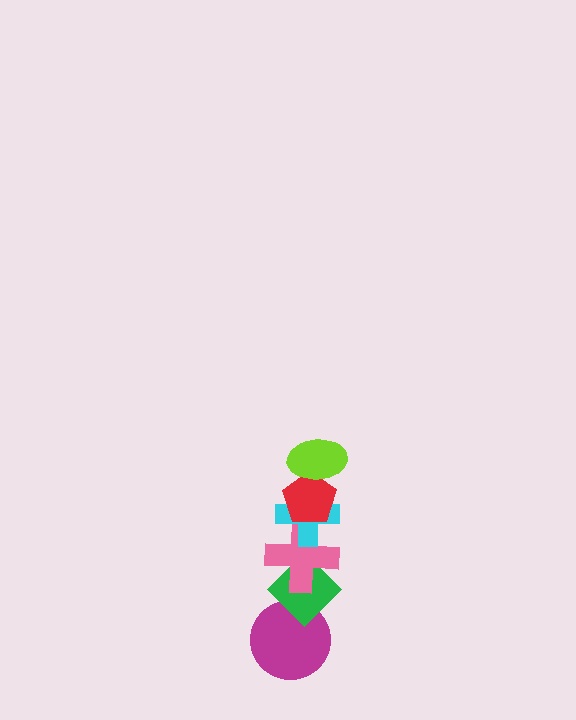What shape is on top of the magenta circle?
The green diamond is on top of the magenta circle.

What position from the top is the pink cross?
The pink cross is 4th from the top.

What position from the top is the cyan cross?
The cyan cross is 3rd from the top.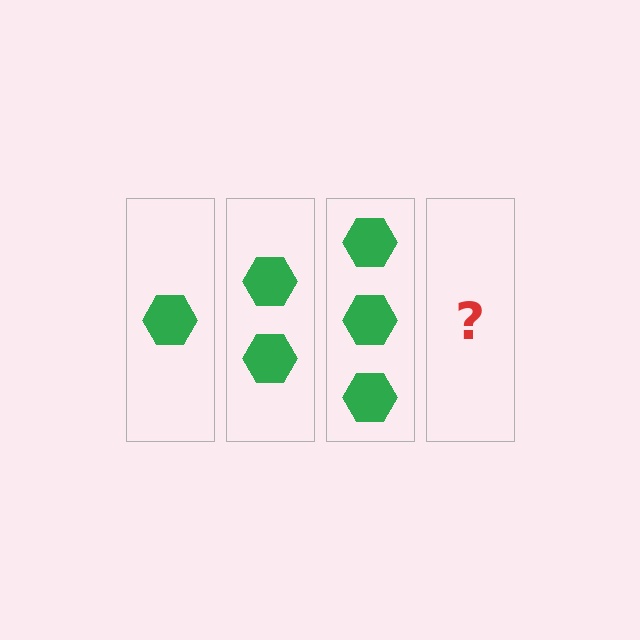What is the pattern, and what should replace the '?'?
The pattern is that each step adds one more hexagon. The '?' should be 4 hexagons.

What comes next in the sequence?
The next element should be 4 hexagons.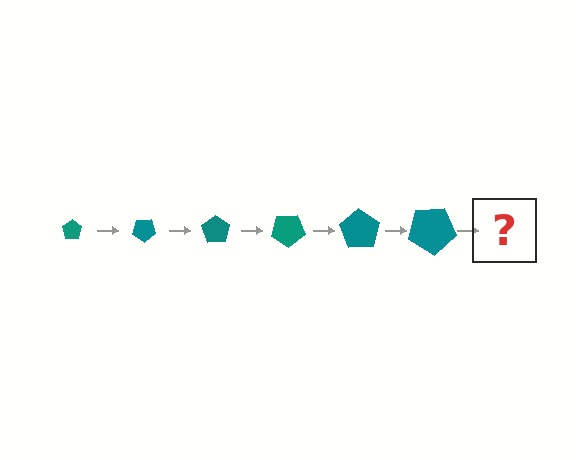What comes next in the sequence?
The next element should be a pentagon, larger than the previous one and rotated 210 degrees from the start.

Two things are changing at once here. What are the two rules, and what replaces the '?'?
The two rules are that the pentagon grows larger each step and it rotates 35 degrees each step. The '?' should be a pentagon, larger than the previous one and rotated 210 degrees from the start.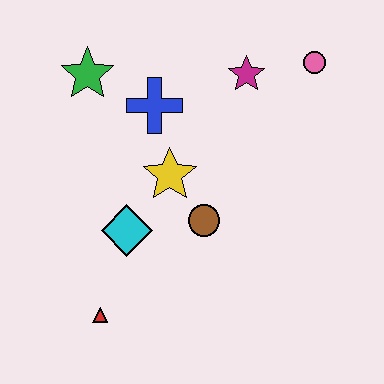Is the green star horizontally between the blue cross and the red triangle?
No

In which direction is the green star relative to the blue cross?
The green star is to the left of the blue cross.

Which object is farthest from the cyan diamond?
The pink circle is farthest from the cyan diamond.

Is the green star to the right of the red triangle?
No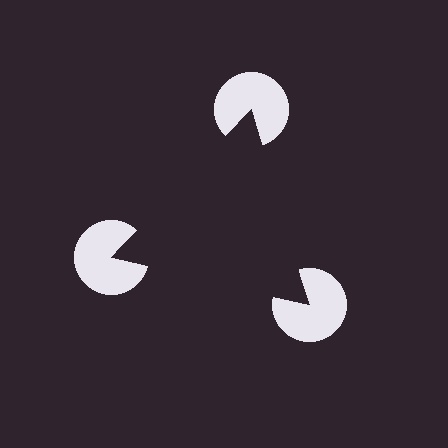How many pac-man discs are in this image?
There are 3 — one at each vertex of the illusory triangle.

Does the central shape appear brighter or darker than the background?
It typically appears slightly darker than the background, even though no actual brightness change is drawn.